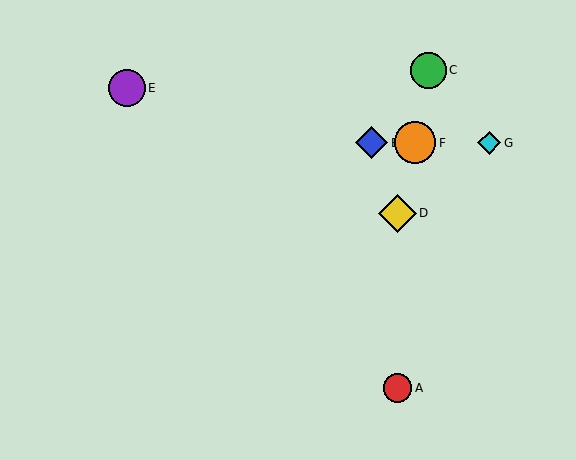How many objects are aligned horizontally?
3 objects (B, F, G) are aligned horizontally.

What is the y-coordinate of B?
Object B is at y≈143.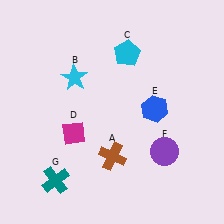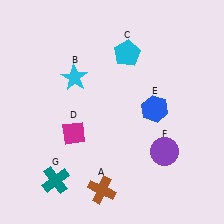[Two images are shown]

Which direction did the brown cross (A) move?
The brown cross (A) moved down.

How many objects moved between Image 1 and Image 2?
1 object moved between the two images.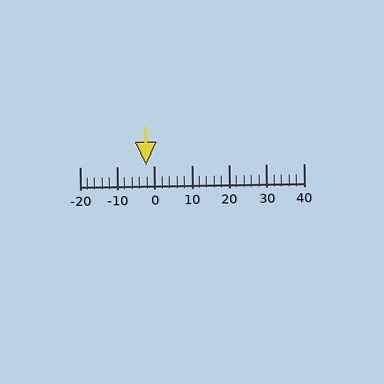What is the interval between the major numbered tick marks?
The major tick marks are spaced 10 units apart.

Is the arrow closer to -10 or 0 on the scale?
The arrow is closer to 0.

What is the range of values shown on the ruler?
The ruler shows values from -20 to 40.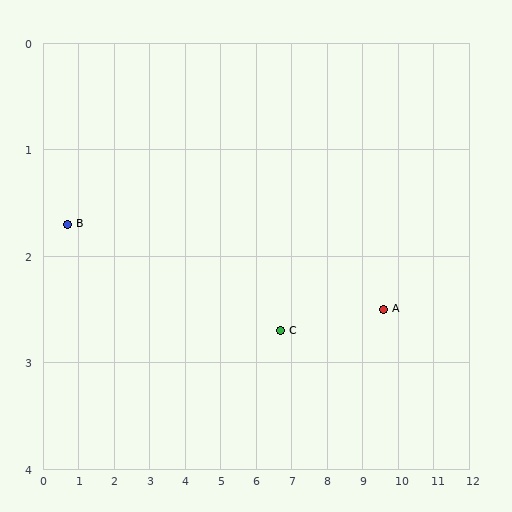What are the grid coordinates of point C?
Point C is at approximately (6.7, 2.7).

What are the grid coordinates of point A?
Point A is at approximately (9.6, 2.5).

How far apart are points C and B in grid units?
Points C and B are about 6.1 grid units apart.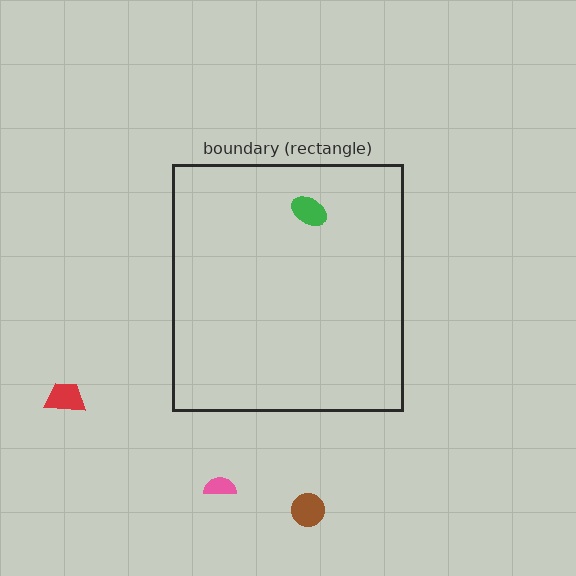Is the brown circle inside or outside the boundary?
Outside.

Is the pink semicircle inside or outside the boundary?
Outside.